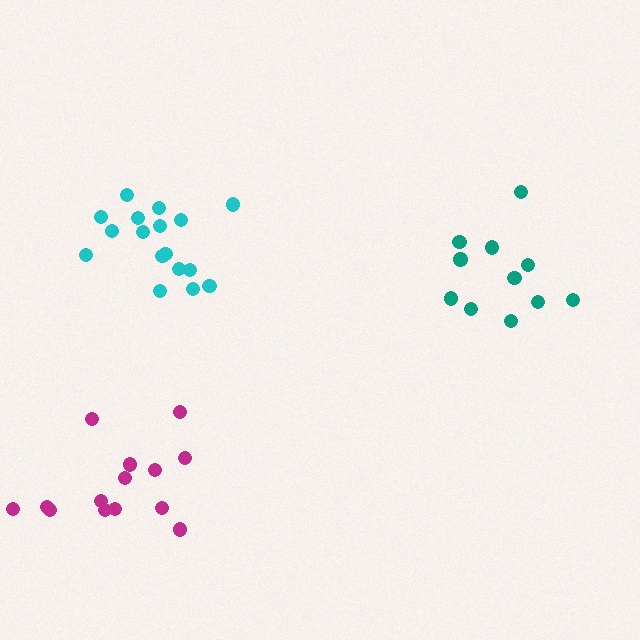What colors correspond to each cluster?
The clusters are colored: teal, cyan, magenta.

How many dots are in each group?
Group 1: 11 dots, Group 2: 17 dots, Group 3: 14 dots (42 total).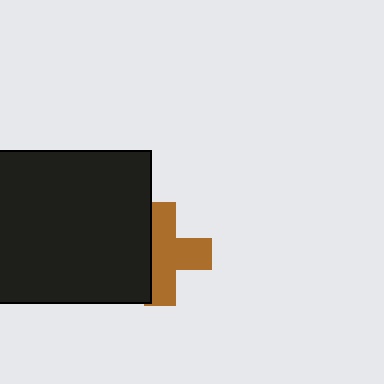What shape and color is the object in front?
The object in front is a black square.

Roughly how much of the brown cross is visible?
Most of it is visible (roughly 65%).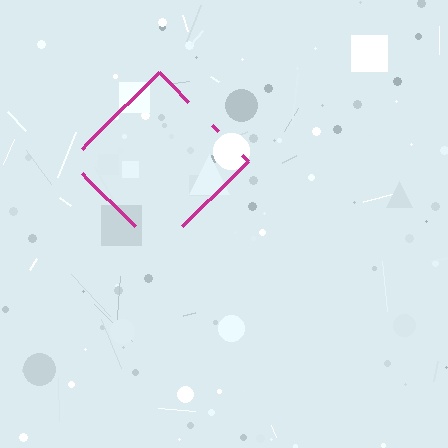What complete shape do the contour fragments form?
The contour fragments form a diamond.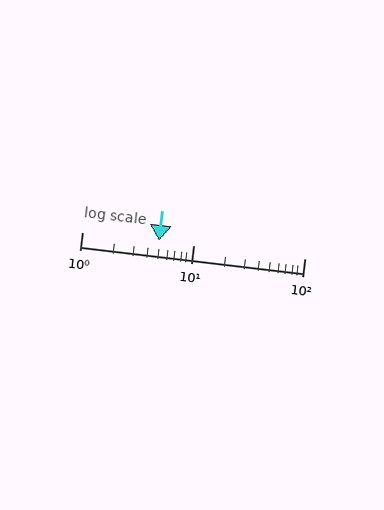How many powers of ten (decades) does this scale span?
The scale spans 2 decades, from 1 to 100.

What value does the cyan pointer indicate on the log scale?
The pointer indicates approximately 4.9.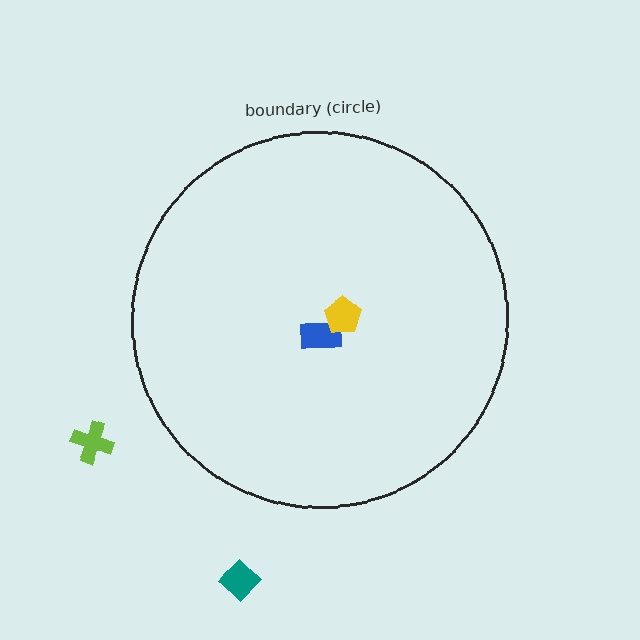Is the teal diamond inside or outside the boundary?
Outside.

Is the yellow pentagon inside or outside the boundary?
Inside.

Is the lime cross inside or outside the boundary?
Outside.